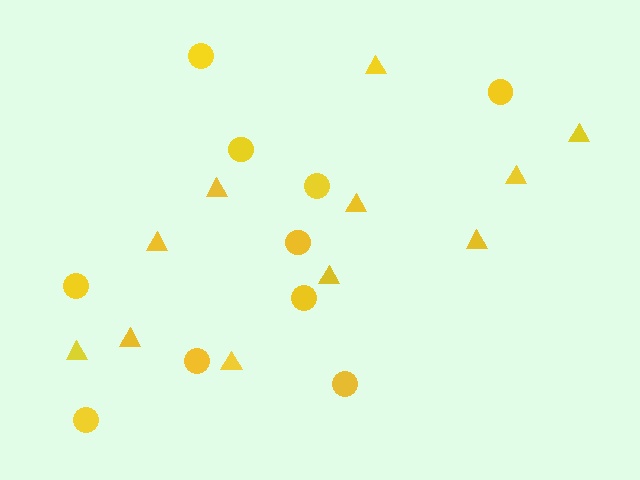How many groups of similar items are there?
There are 2 groups: one group of circles (10) and one group of triangles (11).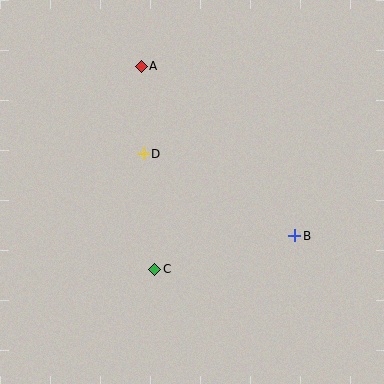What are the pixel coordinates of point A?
Point A is at (141, 66).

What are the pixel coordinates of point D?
Point D is at (143, 154).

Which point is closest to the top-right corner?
Point A is closest to the top-right corner.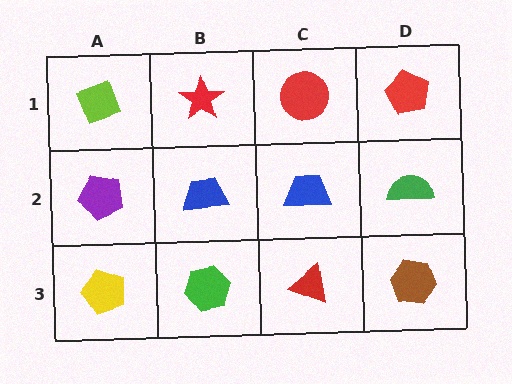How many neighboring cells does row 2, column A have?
3.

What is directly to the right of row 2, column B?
A blue trapezoid.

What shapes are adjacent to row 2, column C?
A red circle (row 1, column C), a red triangle (row 3, column C), a blue trapezoid (row 2, column B), a green semicircle (row 2, column D).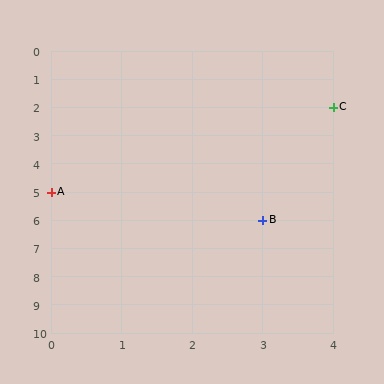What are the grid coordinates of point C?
Point C is at grid coordinates (4, 2).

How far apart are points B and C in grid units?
Points B and C are 1 column and 4 rows apart (about 4.1 grid units diagonally).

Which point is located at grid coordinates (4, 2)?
Point C is at (4, 2).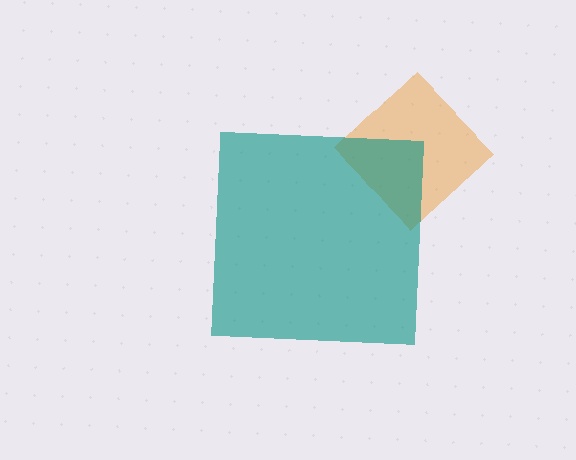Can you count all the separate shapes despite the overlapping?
Yes, there are 2 separate shapes.